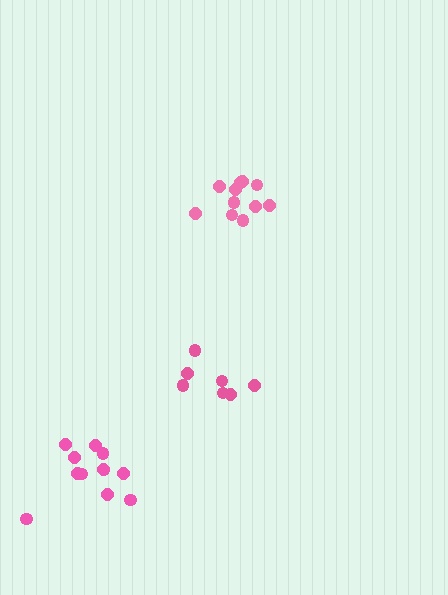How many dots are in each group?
Group 1: 11 dots, Group 2: 7 dots, Group 3: 12 dots (30 total).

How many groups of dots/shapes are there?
There are 3 groups.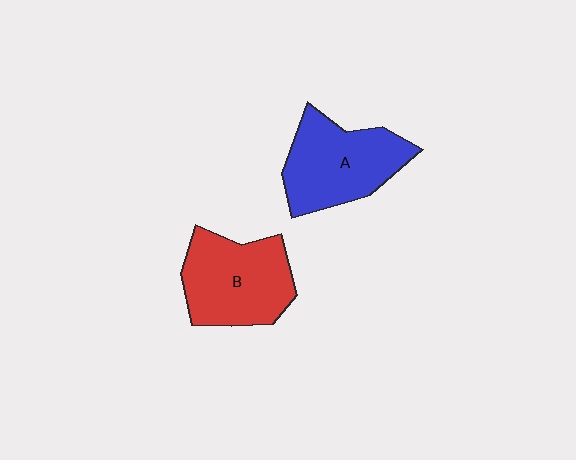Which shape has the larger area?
Shape B (red).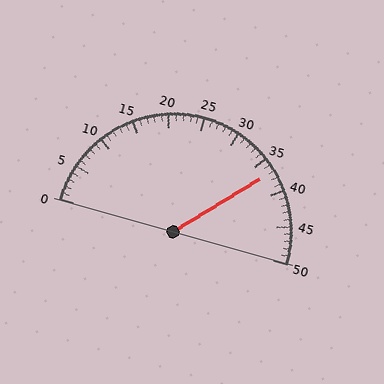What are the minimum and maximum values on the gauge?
The gauge ranges from 0 to 50.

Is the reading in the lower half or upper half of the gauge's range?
The reading is in the upper half of the range (0 to 50).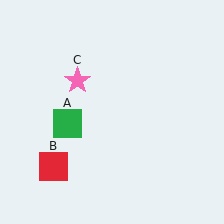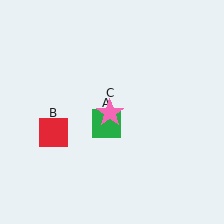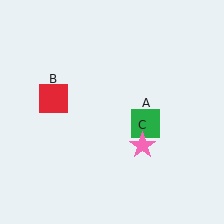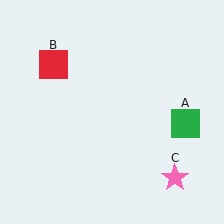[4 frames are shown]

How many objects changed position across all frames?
3 objects changed position: green square (object A), red square (object B), pink star (object C).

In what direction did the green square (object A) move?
The green square (object A) moved right.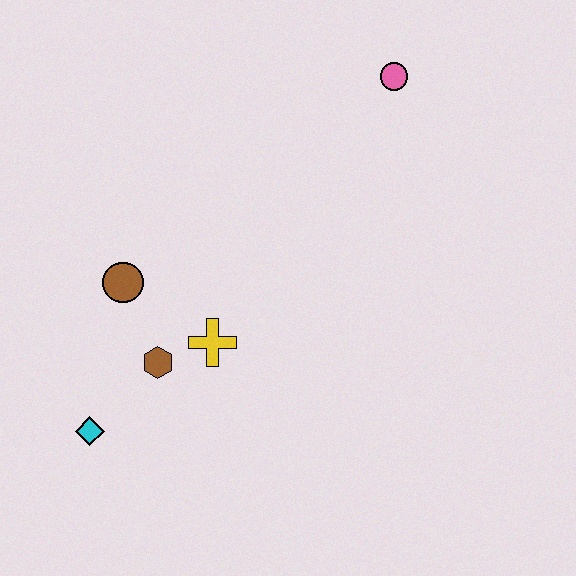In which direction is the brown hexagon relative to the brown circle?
The brown hexagon is below the brown circle.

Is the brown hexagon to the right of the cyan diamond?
Yes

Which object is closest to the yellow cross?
The brown hexagon is closest to the yellow cross.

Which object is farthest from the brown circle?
The pink circle is farthest from the brown circle.